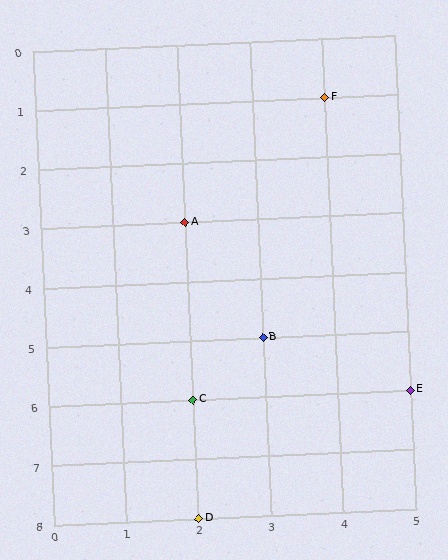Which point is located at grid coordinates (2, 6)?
Point C is at (2, 6).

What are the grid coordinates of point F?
Point F is at grid coordinates (4, 1).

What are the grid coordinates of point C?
Point C is at grid coordinates (2, 6).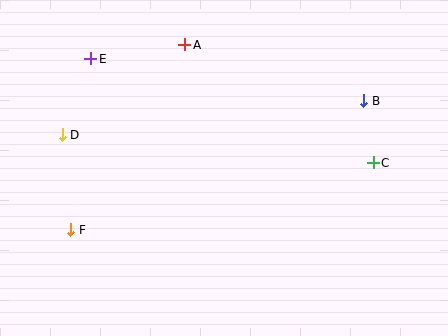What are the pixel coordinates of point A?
Point A is at (185, 45).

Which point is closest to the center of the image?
Point A at (185, 45) is closest to the center.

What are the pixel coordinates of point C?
Point C is at (373, 163).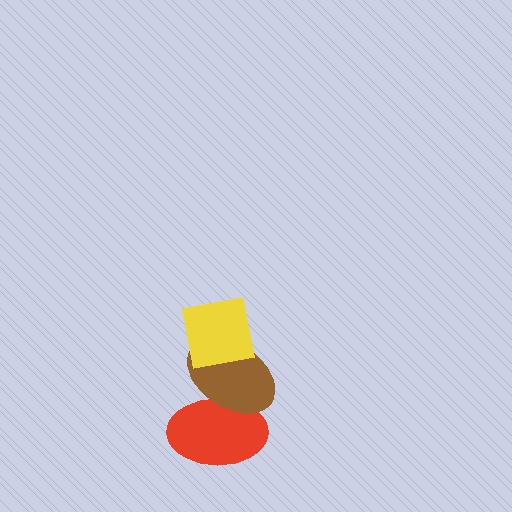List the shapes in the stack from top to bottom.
From top to bottom: the yellow square, the brown ellipse, the red ellipse.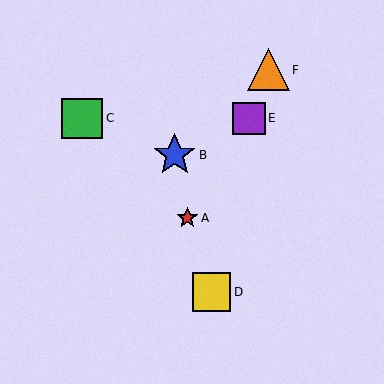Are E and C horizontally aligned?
Yes, both are at y≈118.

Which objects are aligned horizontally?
Objects C, E are aligned horizontally.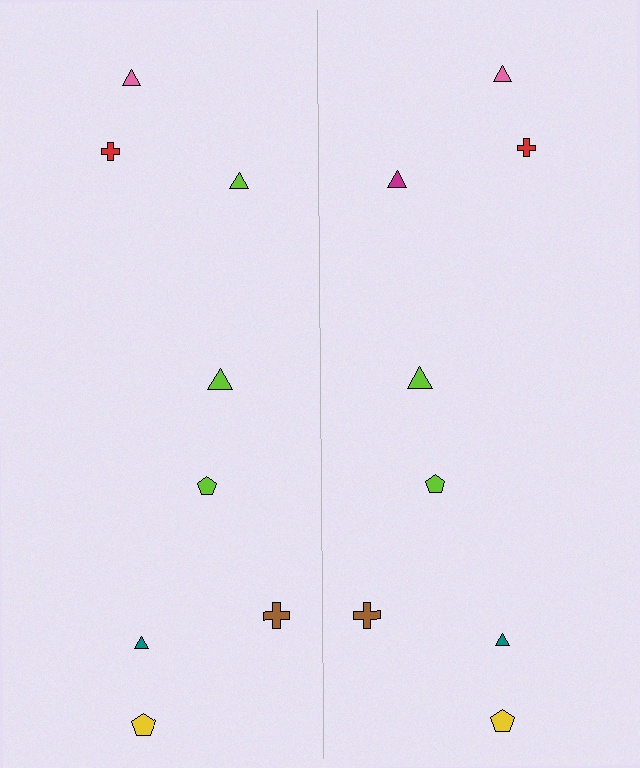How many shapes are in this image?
There are 16 shapes in this image.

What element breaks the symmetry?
The magenta triangle on the right side breaks the symmetry — its mirror counterpart is lime.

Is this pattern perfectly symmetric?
No, the pattern is not perfectly symmetric. The magenta triangle on the right side breaks the symmetry — its mirror counterpart is lime.